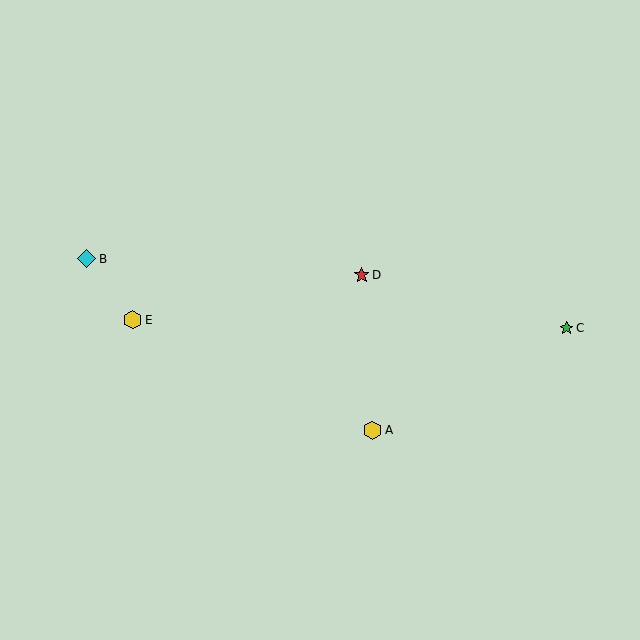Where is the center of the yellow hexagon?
The center of the yellow hexagon is at (133, 320).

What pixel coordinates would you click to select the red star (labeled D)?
Click at (362, 275) to select the red star D.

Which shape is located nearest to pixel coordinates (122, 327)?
The yellow hexagon (labeled E) at (133, 320) is nearest to that location.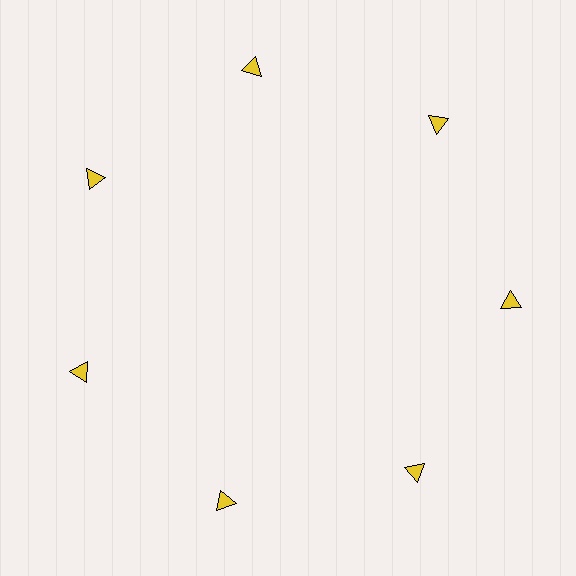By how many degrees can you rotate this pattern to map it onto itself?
The pattern maps onto itself every 51 degrees of rotation.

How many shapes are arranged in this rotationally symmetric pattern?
There are 7 shapes, arranged in 7 groups of 1.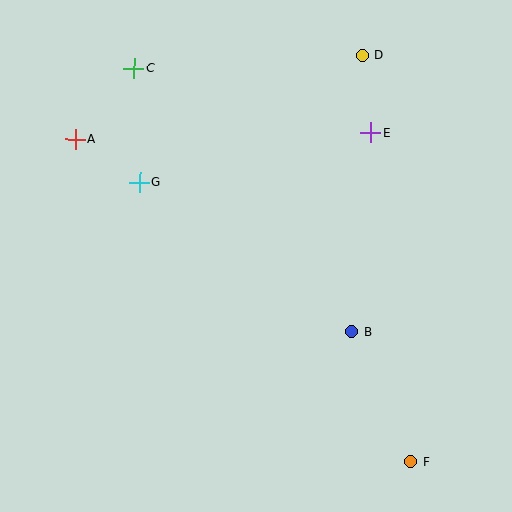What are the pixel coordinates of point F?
Point F is at (411, 462).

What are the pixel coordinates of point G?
Point G is at (140, 182).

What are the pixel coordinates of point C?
Point C is at (134, 68).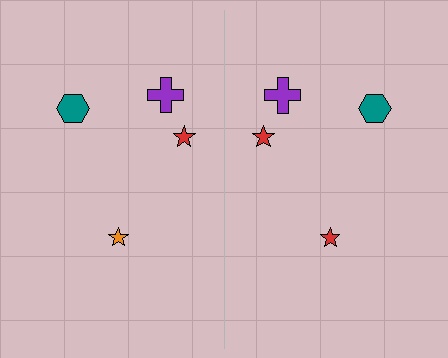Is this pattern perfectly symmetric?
No, the pattern is not perfectly symmetric. The red star on the right side breaks the symmetry — its mirror counterpart is orange.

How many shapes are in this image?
There are 8 shapes in this image.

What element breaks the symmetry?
The red star on the right side breaks the symmetry — its mirror counterpart is orange.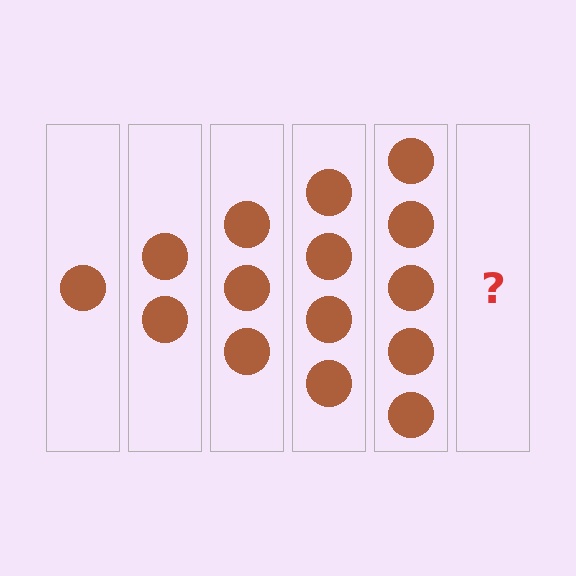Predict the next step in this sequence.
The next step is 6 circles.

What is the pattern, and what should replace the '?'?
The pattern is that each step adds one more circle. The '?' should be 6 circles.